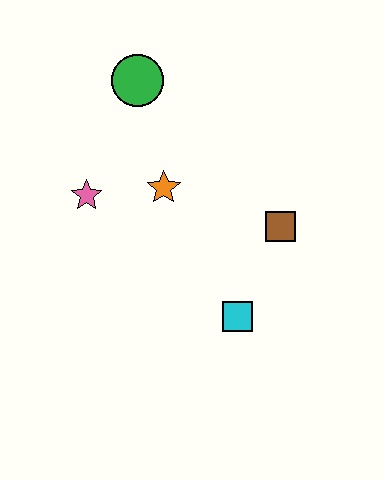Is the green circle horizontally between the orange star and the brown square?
No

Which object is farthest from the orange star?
The cyan square is farthest from the orange star.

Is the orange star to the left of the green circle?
No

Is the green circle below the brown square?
No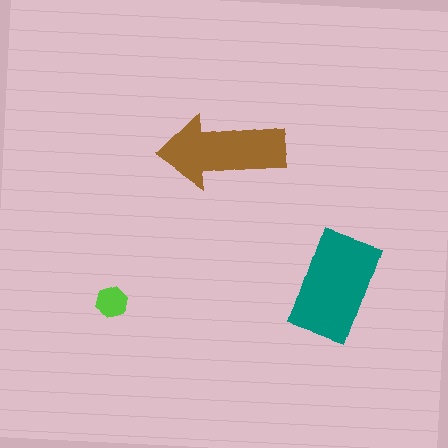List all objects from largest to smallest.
The teal rectangle, the brown arrow, the lime hexagon.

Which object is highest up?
The brown arrow is topmost.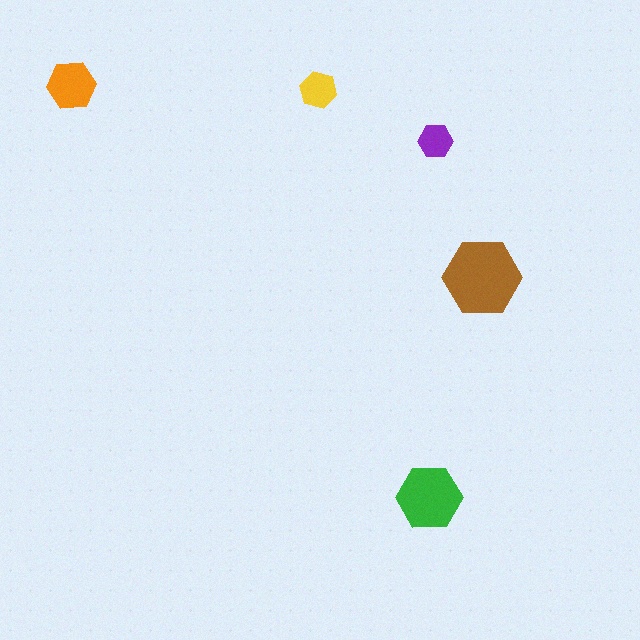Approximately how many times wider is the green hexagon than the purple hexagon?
About 2 times wider.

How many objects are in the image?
There are 5 objects in the image.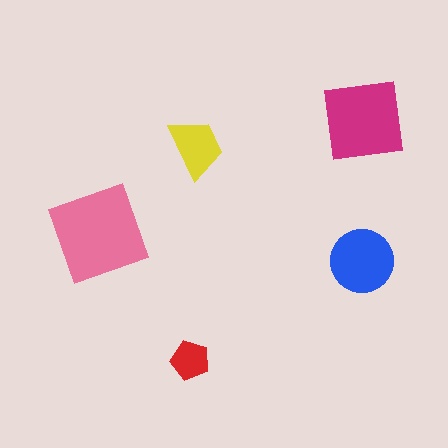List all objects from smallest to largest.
The red pentagon, the yellow trapezoid, the blue circle, the magenta square, the pink square.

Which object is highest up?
The magenta square is topmost.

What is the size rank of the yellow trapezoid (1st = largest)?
4th.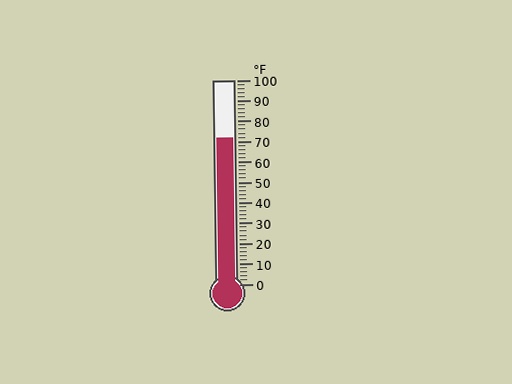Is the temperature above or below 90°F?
The temperature is below 90°F.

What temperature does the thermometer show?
The thermometer shows approximately 72°F.